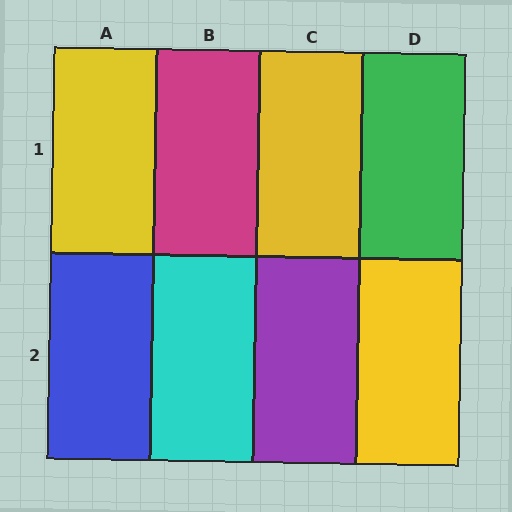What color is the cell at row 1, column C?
Yellow.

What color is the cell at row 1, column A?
Yellow.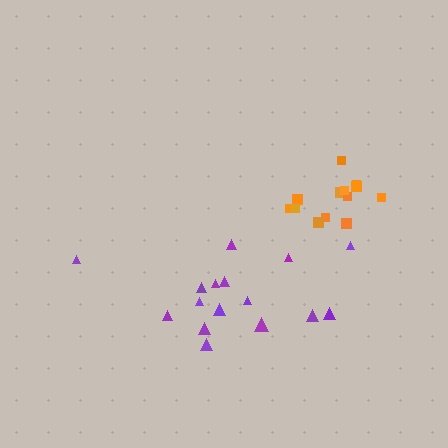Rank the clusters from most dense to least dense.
orange, purple.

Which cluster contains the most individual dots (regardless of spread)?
Purple (16).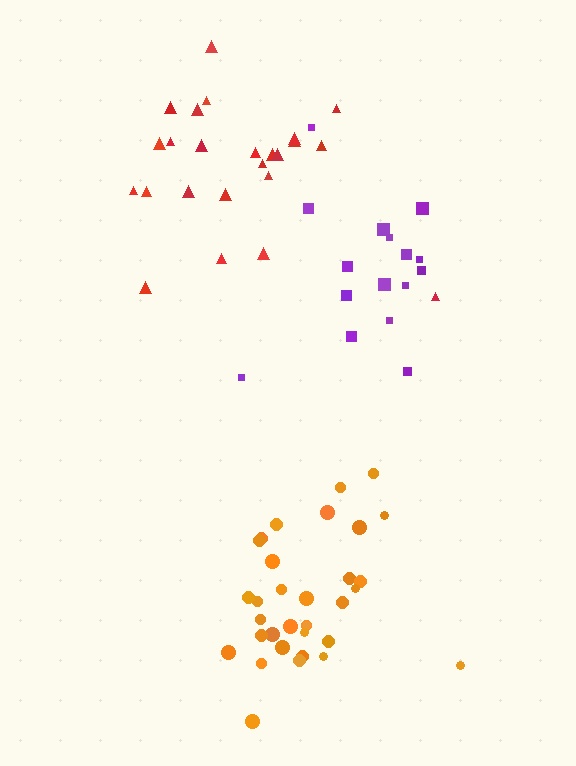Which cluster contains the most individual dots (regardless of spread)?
Orange (33).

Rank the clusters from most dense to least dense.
orange, red, purple.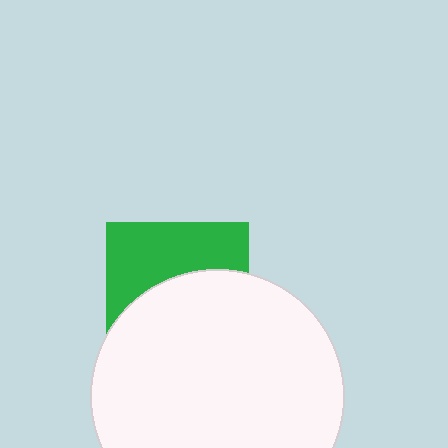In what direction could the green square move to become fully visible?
The green square could move up. That would shift it out from behind the white circle entirely.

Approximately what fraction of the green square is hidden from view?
Roughly 56% of the green square is hidden behind the white circle.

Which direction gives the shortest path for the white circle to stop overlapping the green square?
Moving down gives the shortest separation.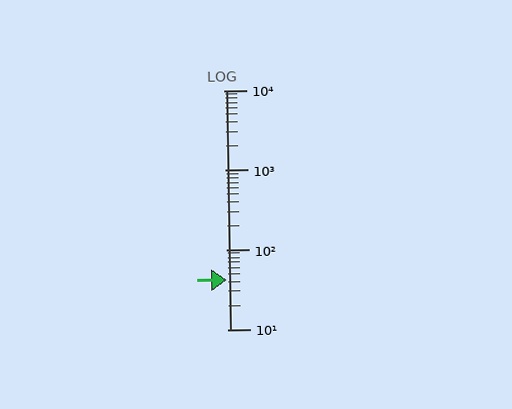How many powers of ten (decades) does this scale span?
The scale spans 3 decades, from 10 to 10000.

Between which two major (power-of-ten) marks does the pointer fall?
The pointer is between 10 and 100.